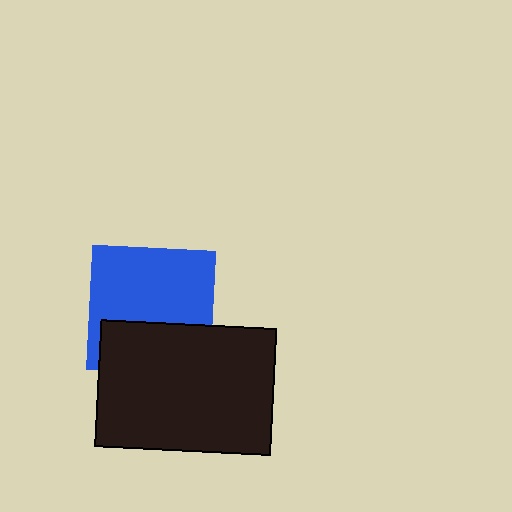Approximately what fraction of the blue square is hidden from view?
Roughly 36% of the blue square is hidden behind the black rectangle.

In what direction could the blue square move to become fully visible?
The blue square could move up. That would shift it out from behind the black rectangle entirely.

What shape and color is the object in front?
The object in front is a black rectangle.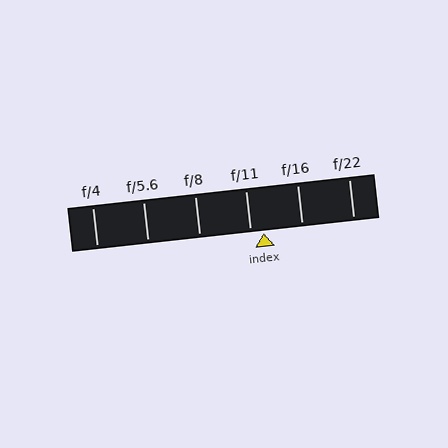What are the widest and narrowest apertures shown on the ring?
The widest aperture shown is f/4 and the narrowest is f/22.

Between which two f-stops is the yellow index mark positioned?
The index mark is between f/11 and f/16.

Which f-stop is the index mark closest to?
The index mark is closest to f/11.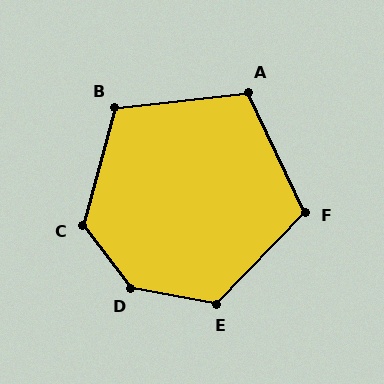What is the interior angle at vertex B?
Approximately 112 degrees (obtuse).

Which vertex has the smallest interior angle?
A, at approximately 109 degrees.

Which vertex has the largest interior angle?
D, at approximately 137 degrees.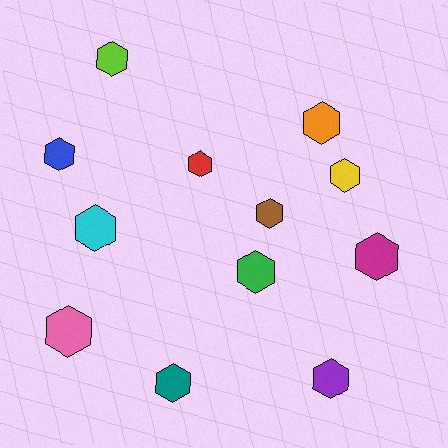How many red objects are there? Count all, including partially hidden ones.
There is 1 red object.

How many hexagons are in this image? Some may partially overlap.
There are 12 hexagons.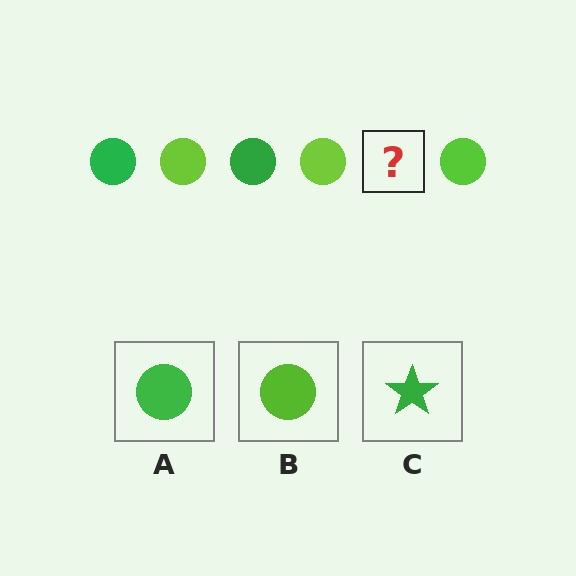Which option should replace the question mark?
Option A.